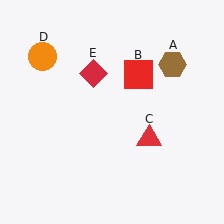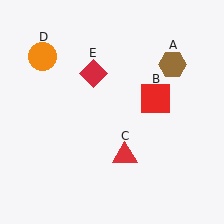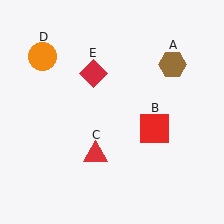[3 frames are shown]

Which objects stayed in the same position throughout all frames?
Brown hexagon (object A) and orange circle (object D) and red diamond (object E) remained stationary.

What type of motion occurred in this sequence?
The red square (object B), red triangle (object C) rotated clockwise around the center of the scene.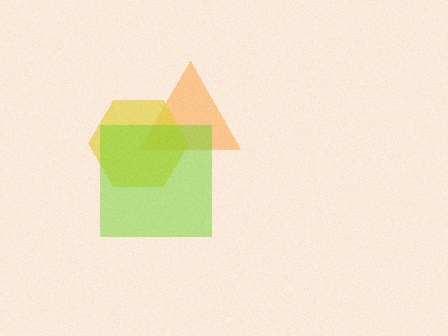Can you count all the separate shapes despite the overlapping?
Yes, there are 3 separate shapes.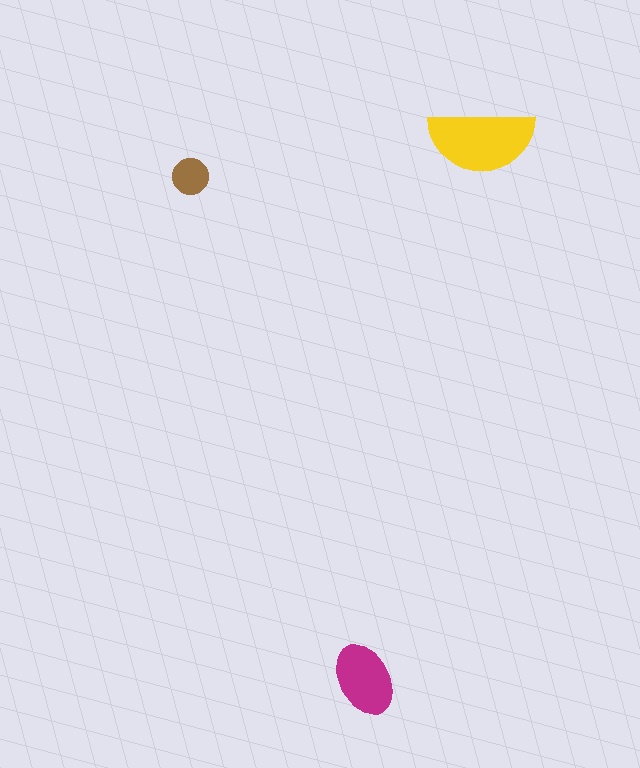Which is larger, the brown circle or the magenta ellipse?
The magenta ellipse.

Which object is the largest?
The yellow semicircle.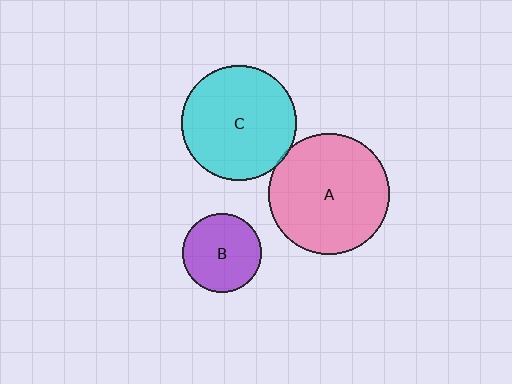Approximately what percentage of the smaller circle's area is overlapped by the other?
Approximately 5%.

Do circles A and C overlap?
Yes.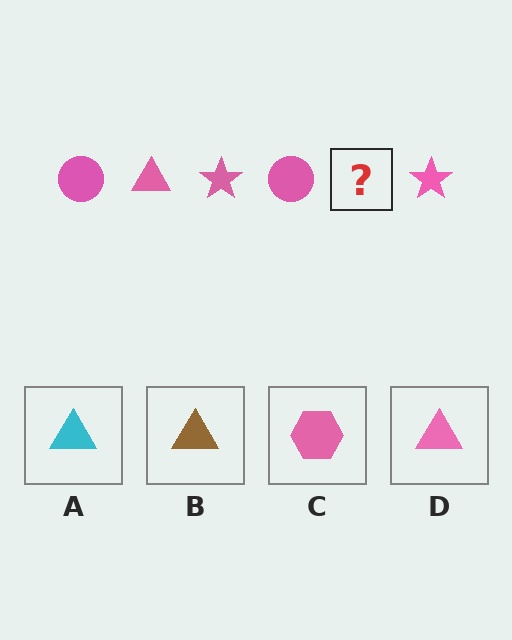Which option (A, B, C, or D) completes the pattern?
D.